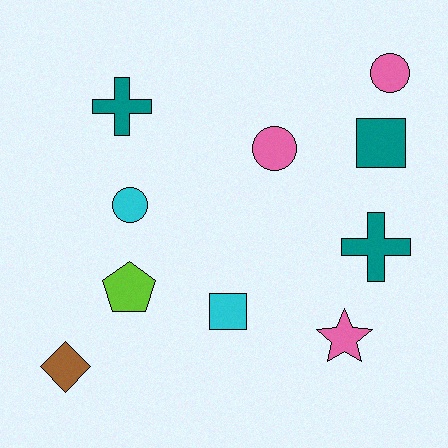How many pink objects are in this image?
There are 3 pink objects.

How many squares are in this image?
There are 2 squares.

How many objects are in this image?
There are 10 objects.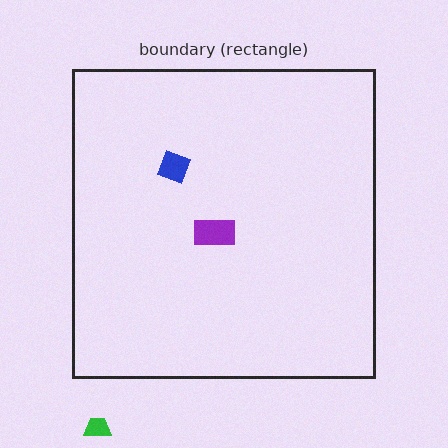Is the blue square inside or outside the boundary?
Inside.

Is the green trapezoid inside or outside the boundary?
Outside.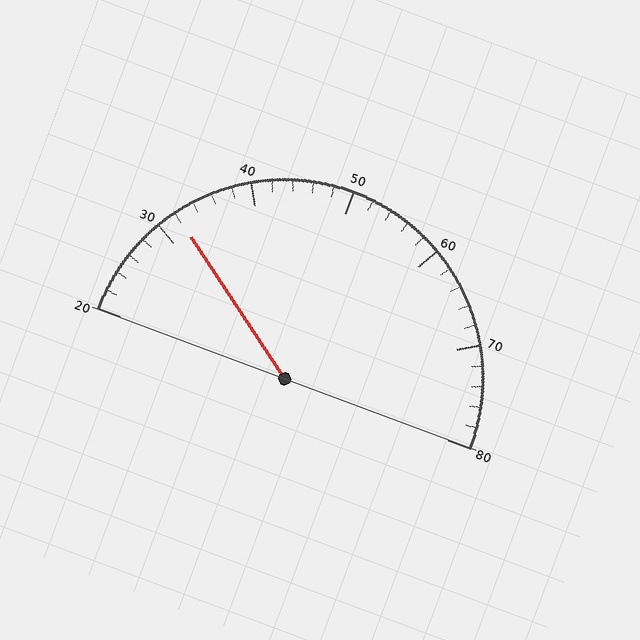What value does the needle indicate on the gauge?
The needle indicates approximately 32.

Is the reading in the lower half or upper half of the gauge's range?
The reading is in the lower half of the range (20 to 80).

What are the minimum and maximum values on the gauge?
The gauge ranges from 20 to 80.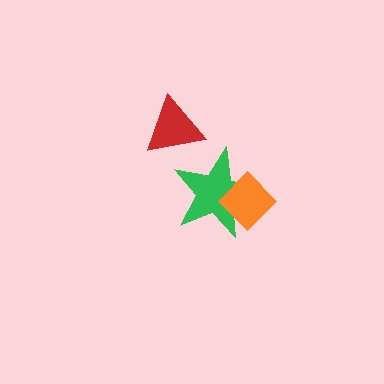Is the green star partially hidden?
Yes, it is partially covered by another shape.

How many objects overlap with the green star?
1 object overlaps with the green star.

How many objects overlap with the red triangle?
0 objects overlap with the red triangle.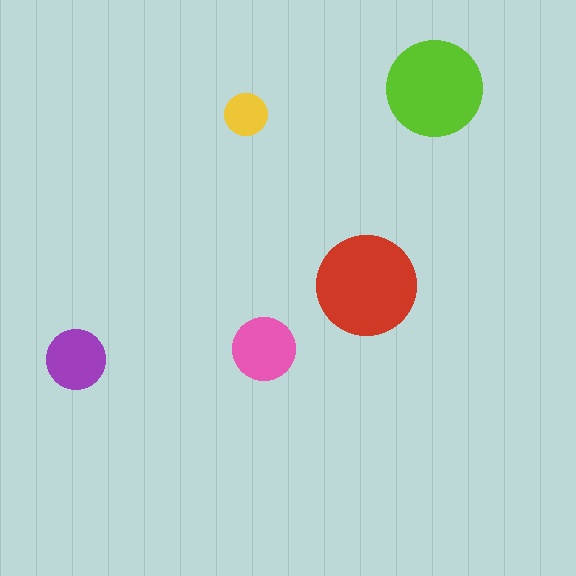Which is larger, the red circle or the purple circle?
The red one.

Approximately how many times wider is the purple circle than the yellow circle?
About 1.5 times wider.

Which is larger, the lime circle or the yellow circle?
The lime one.